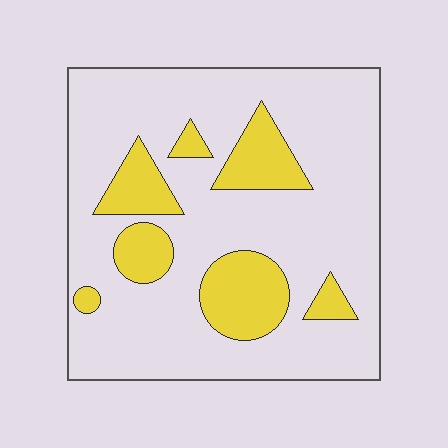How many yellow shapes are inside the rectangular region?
7.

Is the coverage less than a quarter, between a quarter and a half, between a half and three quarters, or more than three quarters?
Less than a quarter.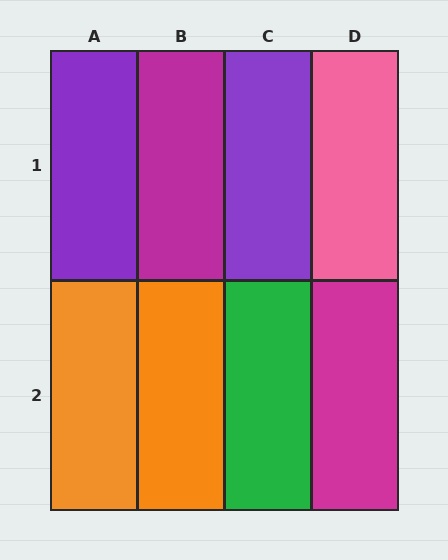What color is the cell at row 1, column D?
Pink.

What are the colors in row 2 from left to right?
Orange, orange, green, magenta.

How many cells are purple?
2 cells are purple.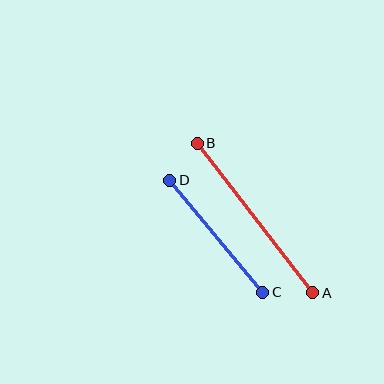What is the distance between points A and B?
The distance is approximately 189 pixels.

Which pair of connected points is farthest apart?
Points A and B are farthest apart.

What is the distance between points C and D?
The distance is approximately 145 pixels.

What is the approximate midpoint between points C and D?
The midpoint is at approximately (216, 236) pixels.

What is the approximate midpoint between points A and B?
The midpoint is at approximately (255, 218) pixels.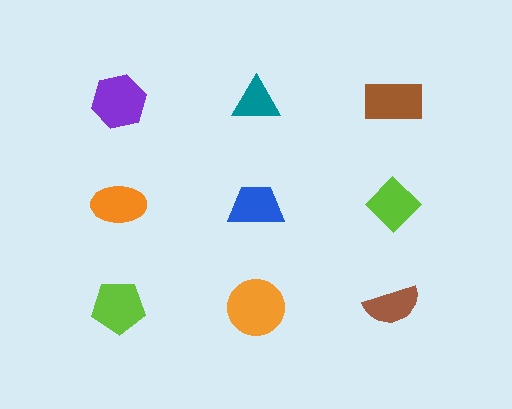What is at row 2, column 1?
An orange ellipse.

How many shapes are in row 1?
3 shapes.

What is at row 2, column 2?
A blue trapezoid.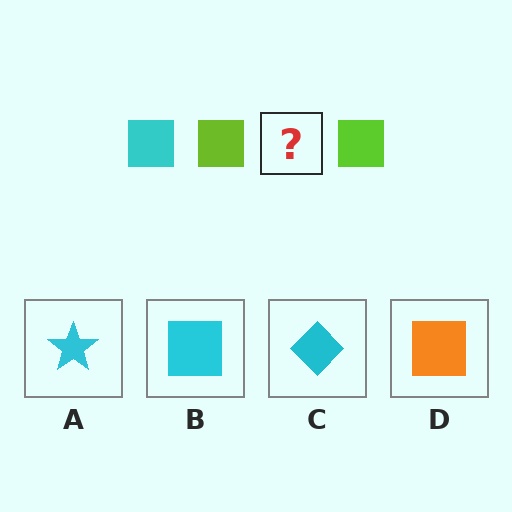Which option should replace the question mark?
Option B.